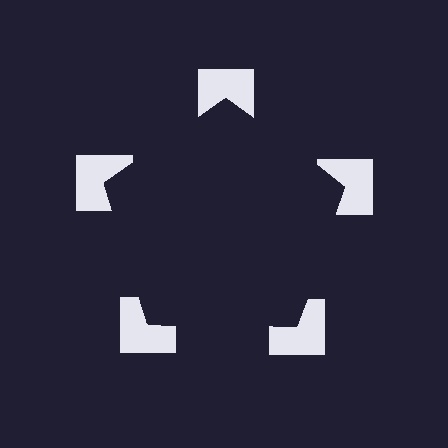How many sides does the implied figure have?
5 sides.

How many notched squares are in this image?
There are 5 — one at each vertex of the illusory pentagon.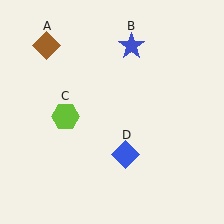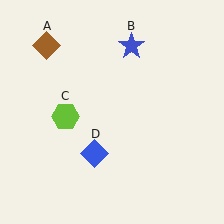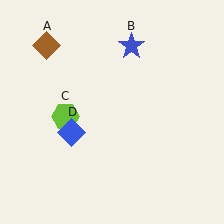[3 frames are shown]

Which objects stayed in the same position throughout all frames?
Brown diamond (object A) and blue star (object B) and lime hexagon (object C) remained stationary.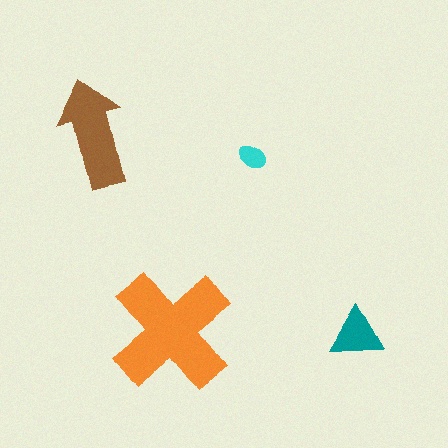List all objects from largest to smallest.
The orange cross, the brown arrow, the teal triangle, the cyan ellipse.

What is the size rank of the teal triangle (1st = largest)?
3rd.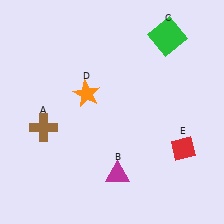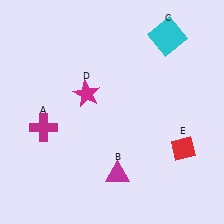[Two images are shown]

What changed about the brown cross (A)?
In Image 1, A is brown. In Image 2, it changed to magenta.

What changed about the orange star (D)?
In Image 1, D is orange. In Image 2, it changed to magenta.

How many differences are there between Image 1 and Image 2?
There are 3 differences between the two images.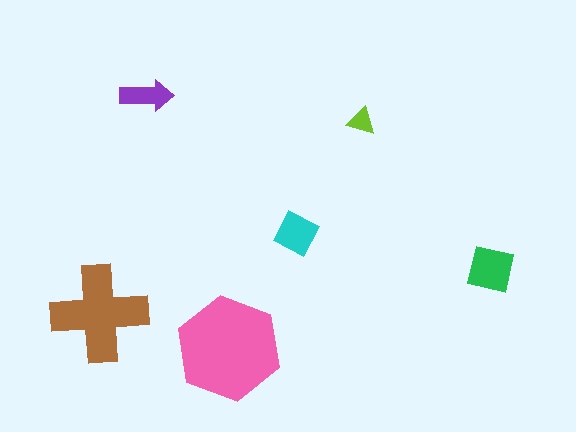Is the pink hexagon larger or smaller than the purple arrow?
Larger.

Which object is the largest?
The pink hexagon.